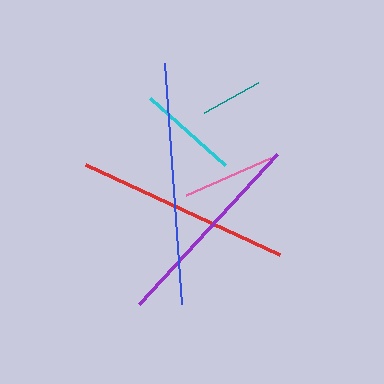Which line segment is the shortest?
The teal line is the shortest at approximately 62 pixels.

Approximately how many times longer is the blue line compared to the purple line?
The blue line is approximately 1.2 times the length of the purple line.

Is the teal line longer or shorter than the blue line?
The blue line is longer than the teal line.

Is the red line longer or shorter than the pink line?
The red line is longer than the pink line.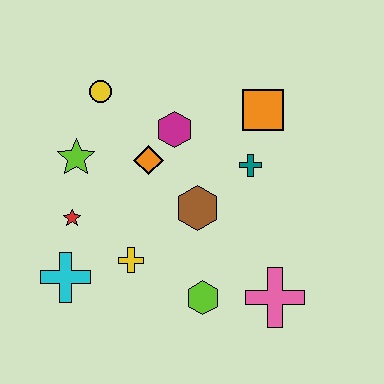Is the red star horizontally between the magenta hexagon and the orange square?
No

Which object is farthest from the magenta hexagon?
The pink cross is farthest from the magenta hexagon.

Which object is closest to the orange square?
The teal cross is closest to the orange square.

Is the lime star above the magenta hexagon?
No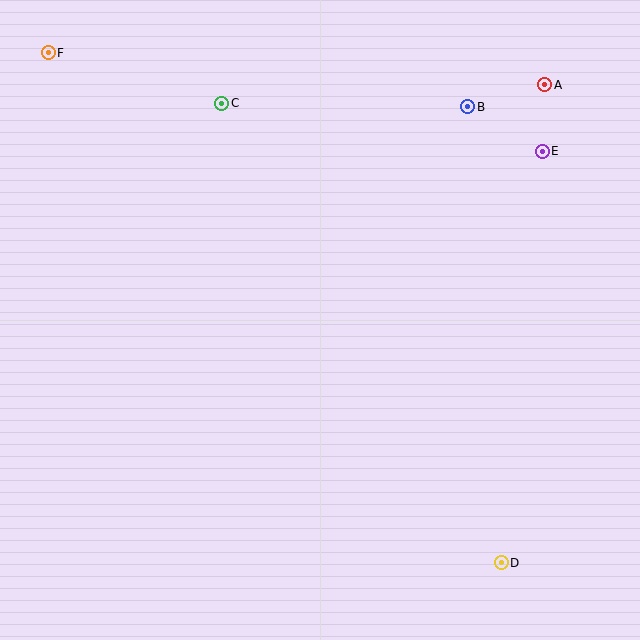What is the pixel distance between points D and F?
The distance between D and F is 682 pixels.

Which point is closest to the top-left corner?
Point F is closest to the top-left corner.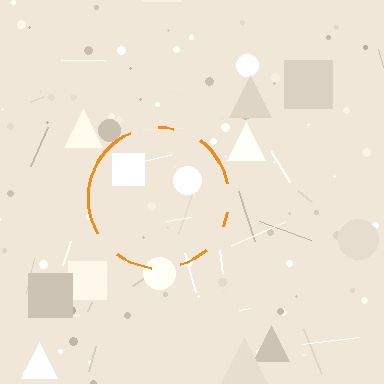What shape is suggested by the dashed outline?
The dashed outline suggests a circle.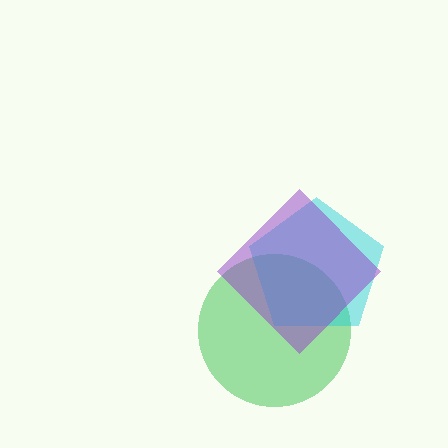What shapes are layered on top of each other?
The layered shapes are: a green circle, a cyan pentagon, a purple diamond.